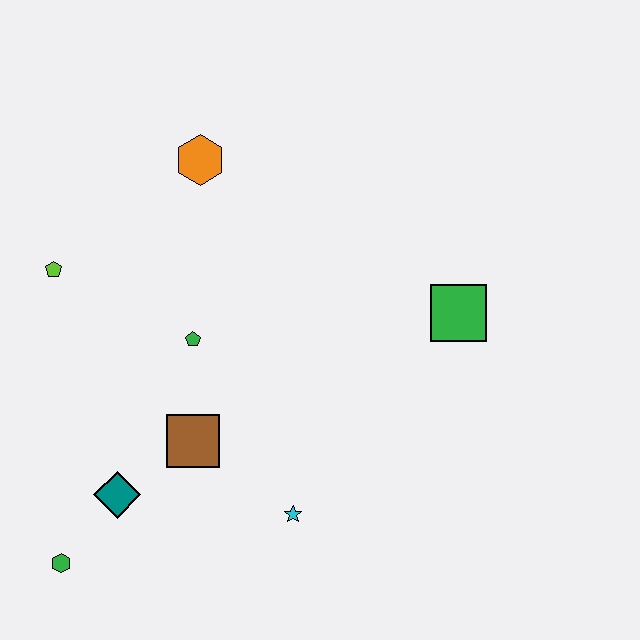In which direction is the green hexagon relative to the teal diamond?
The green hexagon is below the teal diamond.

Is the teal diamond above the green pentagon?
No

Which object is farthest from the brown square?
The green square is farthest from the brown square.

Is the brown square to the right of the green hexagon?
Yes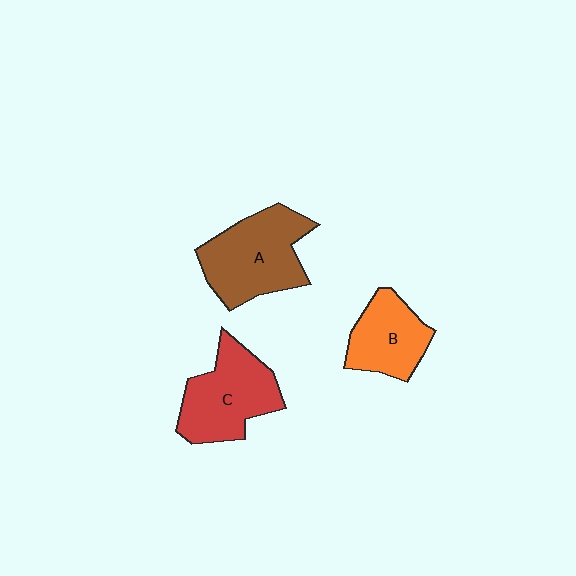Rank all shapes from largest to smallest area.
From largest to smallest: A (brown), C (red), B (orange).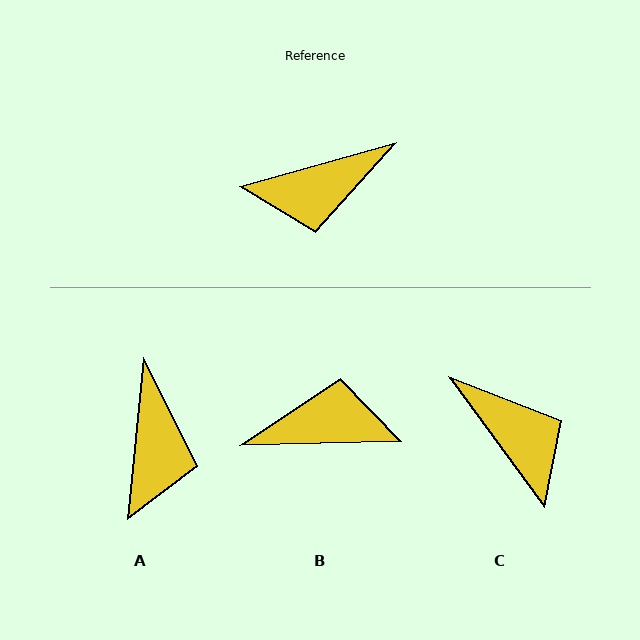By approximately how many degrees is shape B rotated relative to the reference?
Approximately 166 degrees counter-clockwise.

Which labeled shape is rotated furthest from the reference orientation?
B, about 166 degrees away.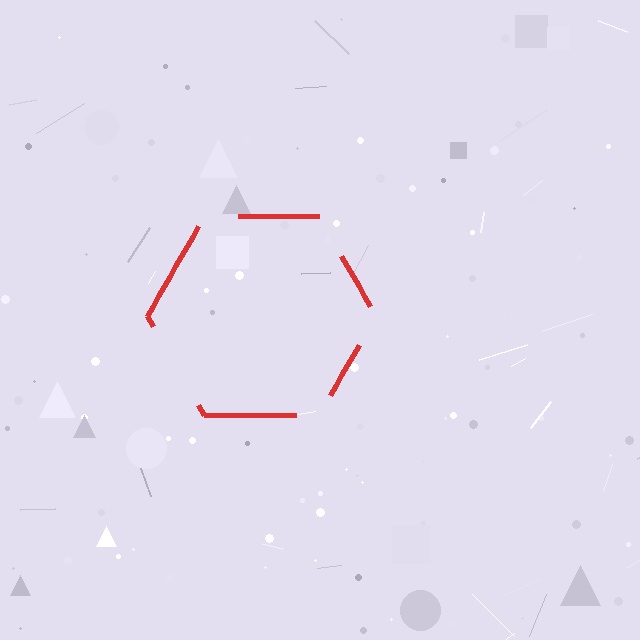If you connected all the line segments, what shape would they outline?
They would outline a hexagon.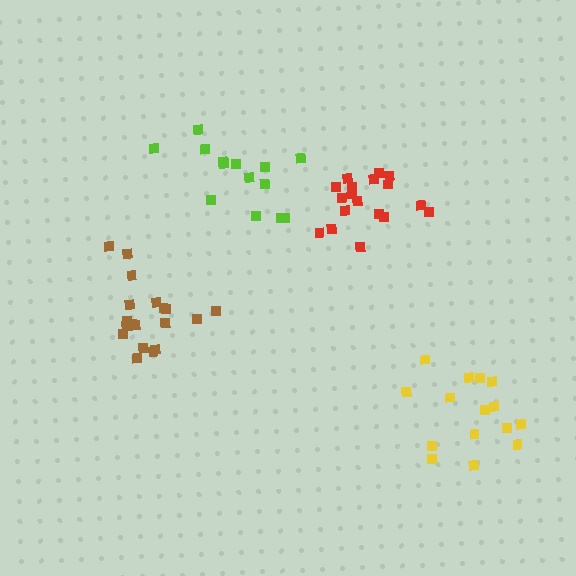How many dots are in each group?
Group 1: 19 dots, Group 2: 18 dots, Group 3: 14 dots, Group 4: 15 dots (66 total).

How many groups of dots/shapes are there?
There are 4 groups.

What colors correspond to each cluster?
The clusters are colored: brown, red, lime, yellow.